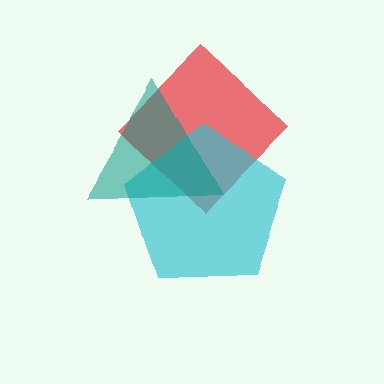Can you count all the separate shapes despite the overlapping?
Yes, there are 3 separate shapes.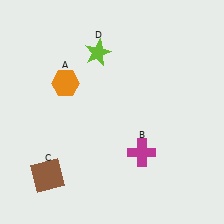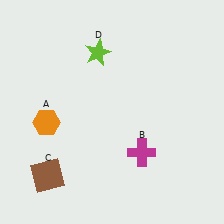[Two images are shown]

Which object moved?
The orange hexagon (A) moved down.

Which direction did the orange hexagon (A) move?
The orange hexagon (A) moved down.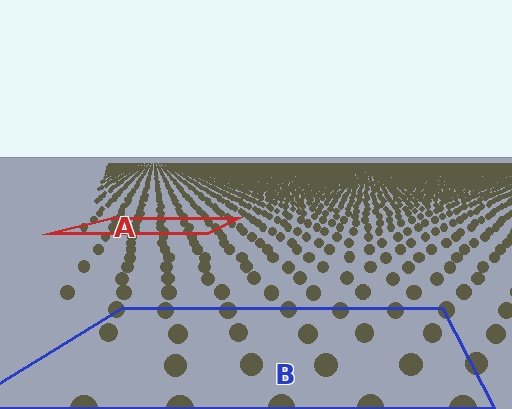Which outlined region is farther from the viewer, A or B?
Region A is farther from the viewer — the texture elements inside it appear smaller and more densely packed.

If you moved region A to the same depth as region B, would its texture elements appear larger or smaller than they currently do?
They would appear larger. At a closer depth, the same texture elements are projected at a bigger on-screen size.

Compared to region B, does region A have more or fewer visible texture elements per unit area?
Region A has more texture elements per unit area — they are packed more densely because it is farther away.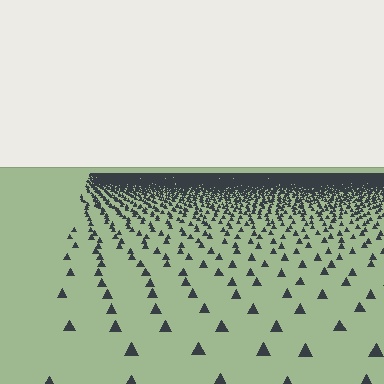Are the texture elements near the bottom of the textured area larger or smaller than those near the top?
Larger. Near the bottom, elements are closer to the viewer and appear at a bigger on-screen size.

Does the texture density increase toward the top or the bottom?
Density increases toward the top.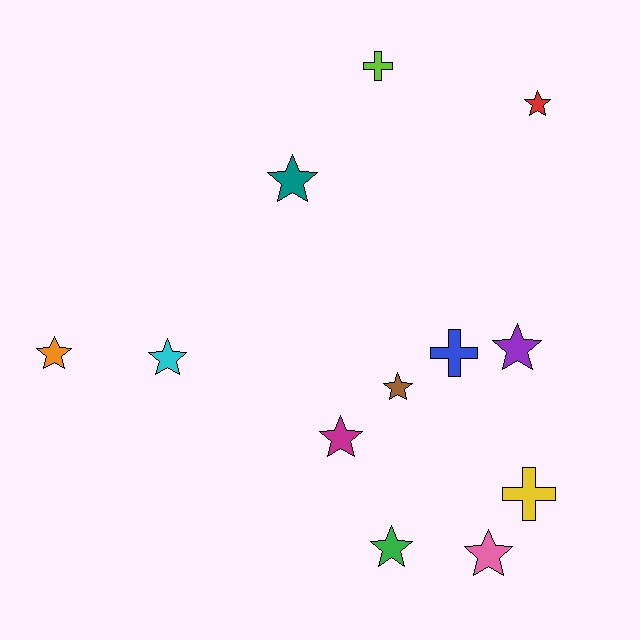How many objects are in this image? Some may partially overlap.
There are 12 objects.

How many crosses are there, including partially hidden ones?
There are 3 crosses.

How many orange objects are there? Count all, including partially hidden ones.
There is 1 orange object.